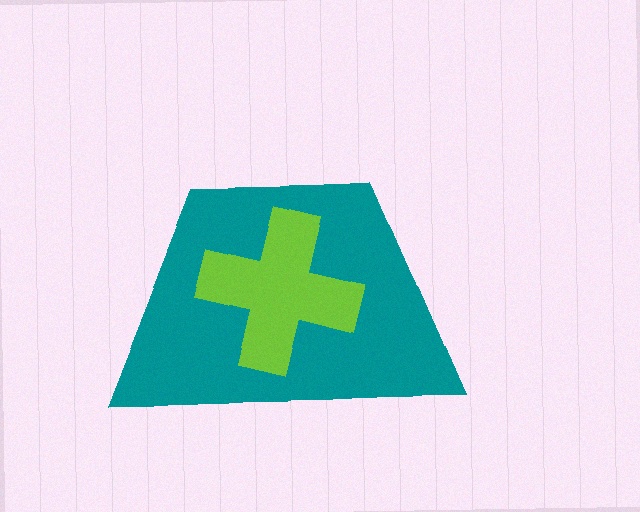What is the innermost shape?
The lime cross.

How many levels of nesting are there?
2.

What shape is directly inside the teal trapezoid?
The lime cross.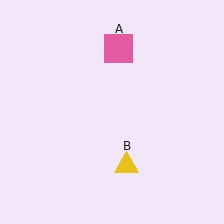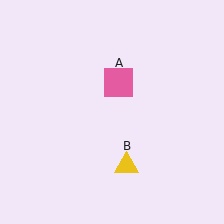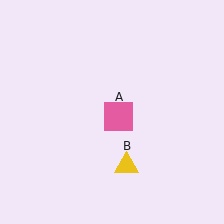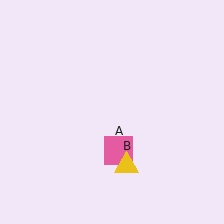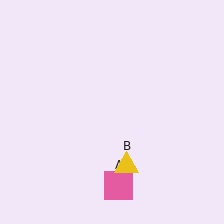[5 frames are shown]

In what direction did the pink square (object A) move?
The pink square (object A) moved down.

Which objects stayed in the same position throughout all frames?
Yellow triangle (object B) remained stationary.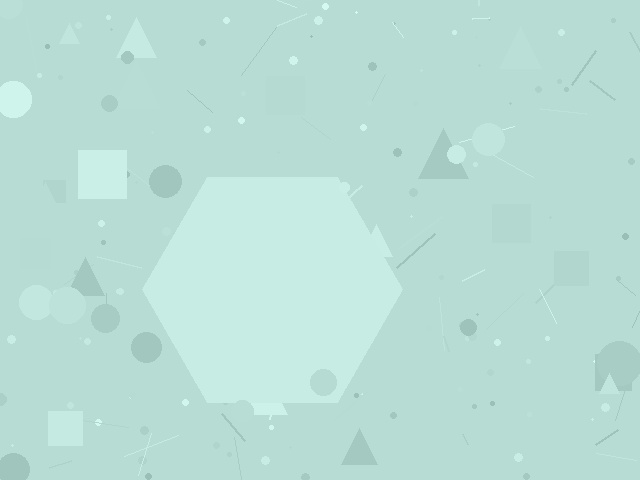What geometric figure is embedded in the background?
A hexagon is embedded in the background.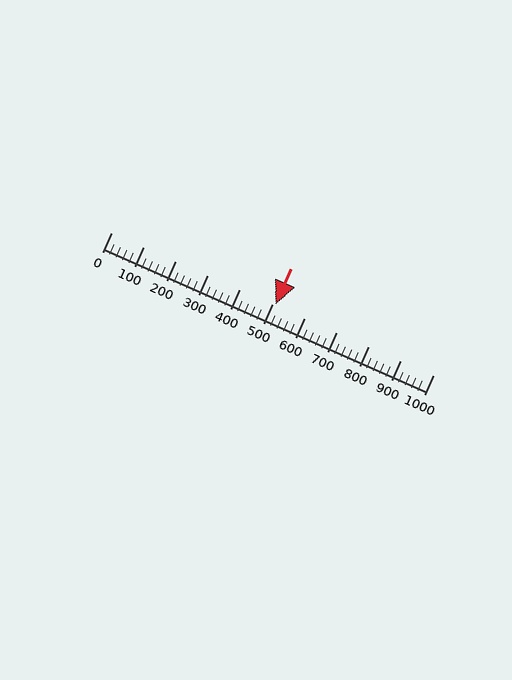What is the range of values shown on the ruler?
The ruler shows values from 0 to 1000.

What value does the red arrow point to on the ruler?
The red arrow points to approximately 509.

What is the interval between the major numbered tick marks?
The major tick marks are spaced 100 units apart.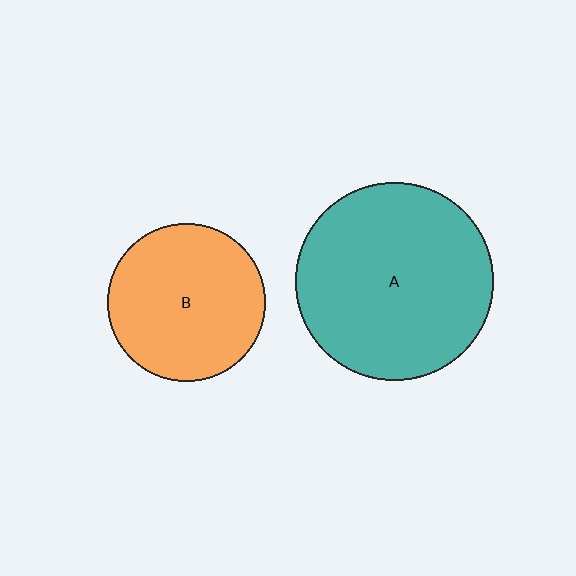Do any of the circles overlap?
No, none of the circles overlap.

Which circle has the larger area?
Circle A (teal).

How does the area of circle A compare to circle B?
Approximately 1.6 times.